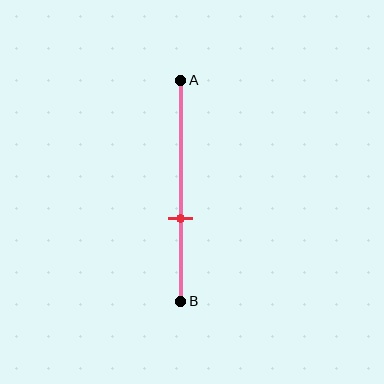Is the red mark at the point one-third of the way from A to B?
No, the mark is at about 65% from A, not at the 33% one-third point.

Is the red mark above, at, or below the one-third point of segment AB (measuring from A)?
The red mark is below the one-third point of segment AB.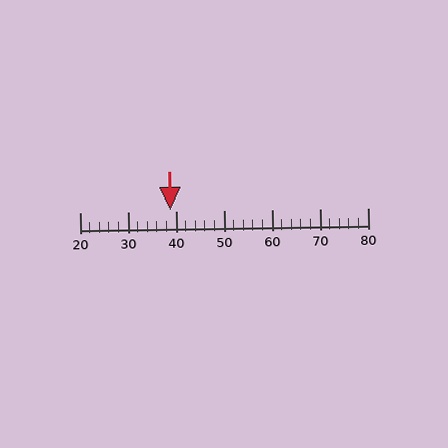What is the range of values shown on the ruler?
The ruler shows values from 20 to 80.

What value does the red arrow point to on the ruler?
The red arrow points to approximately 39.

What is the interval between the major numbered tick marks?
The major tick marks are spaced 10 units apart.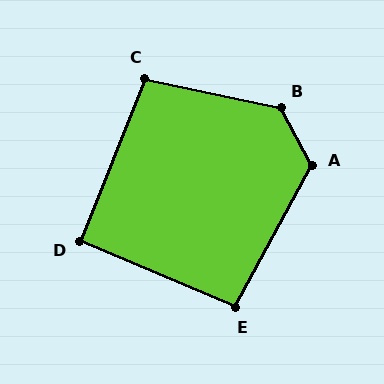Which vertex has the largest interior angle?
B, at approximately 130 degrees.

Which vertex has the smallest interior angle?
D, at approximately 91 degrees.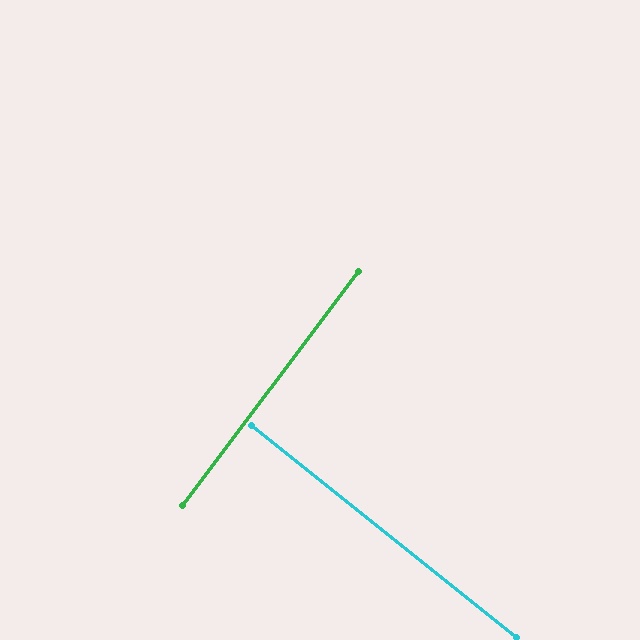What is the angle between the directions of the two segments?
Approximately 88 degrees.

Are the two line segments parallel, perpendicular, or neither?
Perpendicular — they meet at approximately 88°.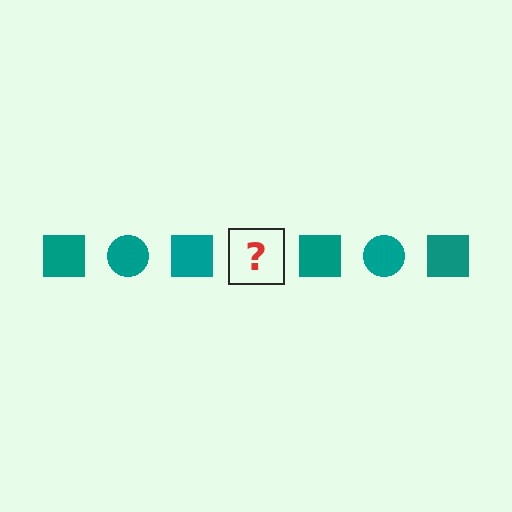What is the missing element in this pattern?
The missing element is a teal circle.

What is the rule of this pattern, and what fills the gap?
The rule is that the pattern cycles through square, circle shapes in teal. The gap should be filled with a teal circle.